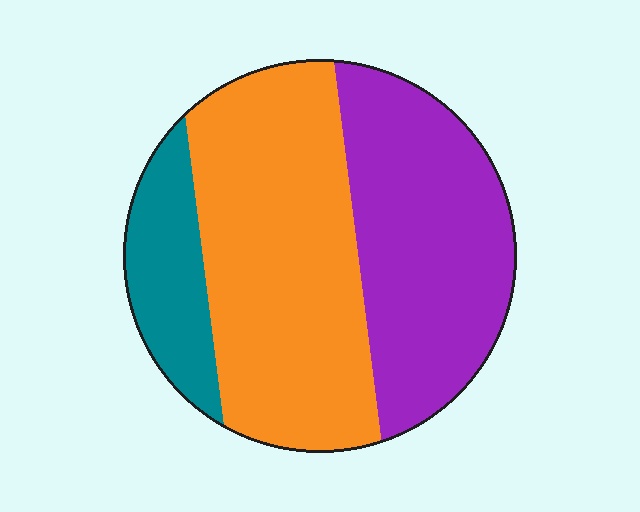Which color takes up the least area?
Teal, at roughly 15%.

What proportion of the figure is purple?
Purple takes up between a quarter and a half of the figure.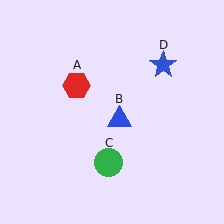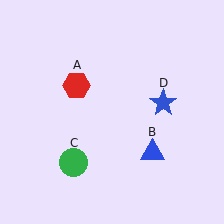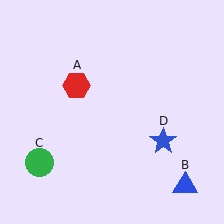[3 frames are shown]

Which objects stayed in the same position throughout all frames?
Red hexagon (object A) remained stationary.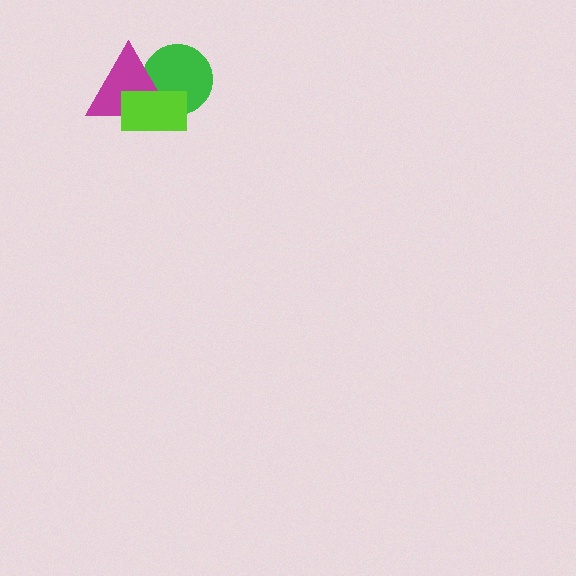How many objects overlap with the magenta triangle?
2 objects overlap with the magenta triangle.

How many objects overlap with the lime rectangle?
2 objects overlap with the lime rectangle.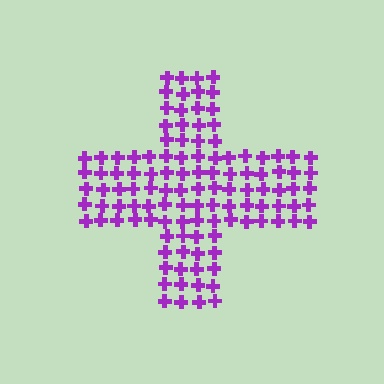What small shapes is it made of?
It is made of small crosses.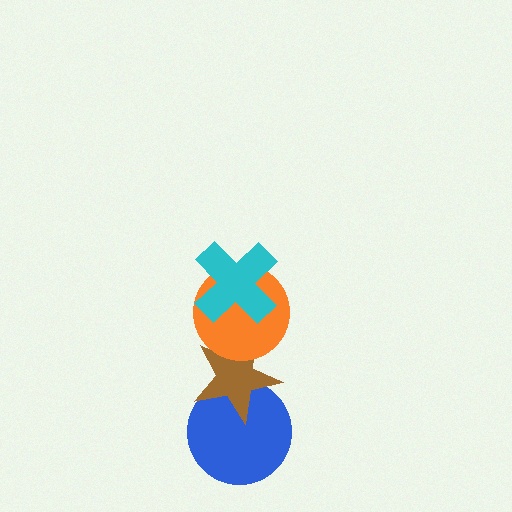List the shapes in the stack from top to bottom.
From top to bottom: the cyan cross, the orange circle, the brown star, the blue circle.